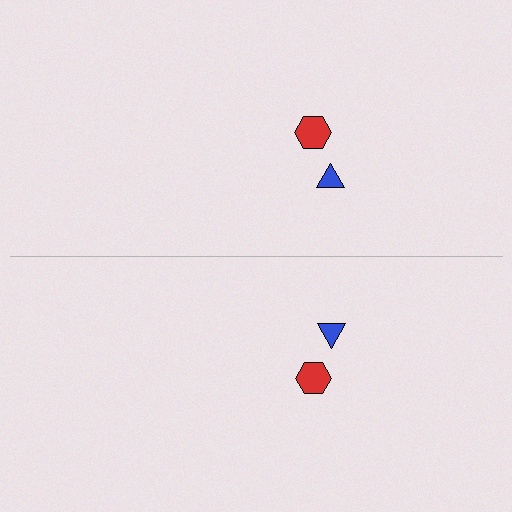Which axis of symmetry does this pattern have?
The pattern has a horizontal axis of symmetry running through the center of the image.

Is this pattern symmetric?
Yes, this pattern has bilateral (reflection) symmetry.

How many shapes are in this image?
There are 4 shapes in this image.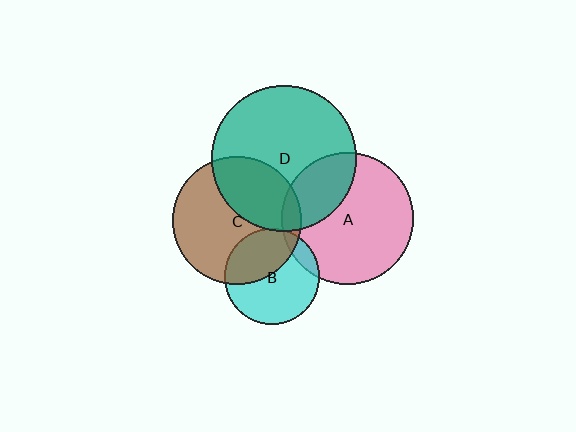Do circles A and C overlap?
Yes.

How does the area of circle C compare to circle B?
Approximately 1.8 times.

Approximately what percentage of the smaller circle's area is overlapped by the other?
Approximately 5%.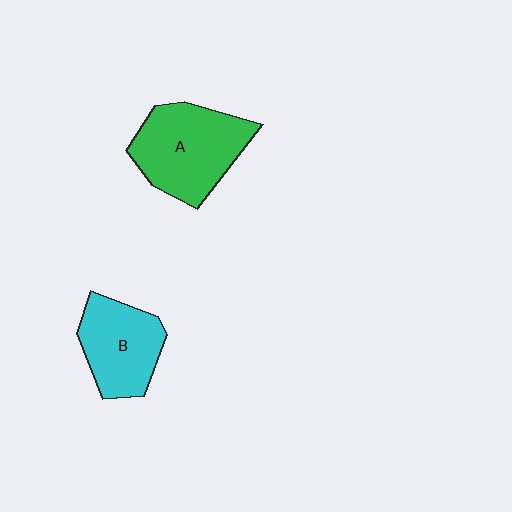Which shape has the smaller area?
Shape B (cyan).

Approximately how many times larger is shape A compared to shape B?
Approximately 1.3 times.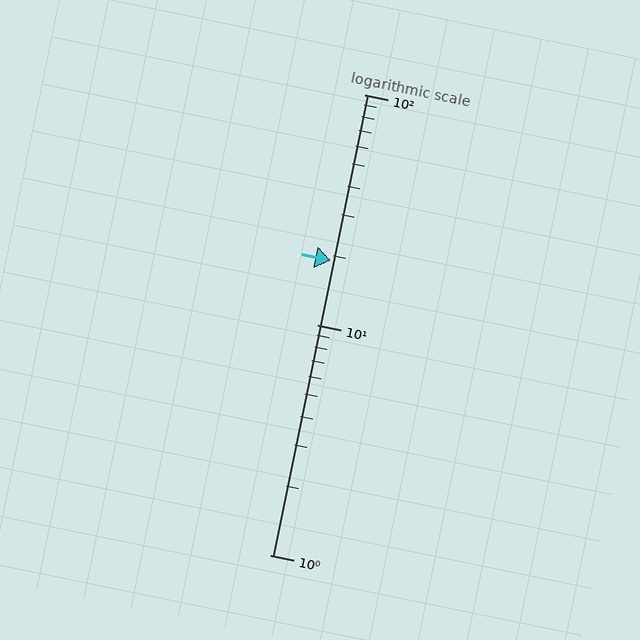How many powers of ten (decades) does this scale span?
The scale spans 2 decades, from 1 to 100.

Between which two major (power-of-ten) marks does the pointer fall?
The pointer is between 10 and 100.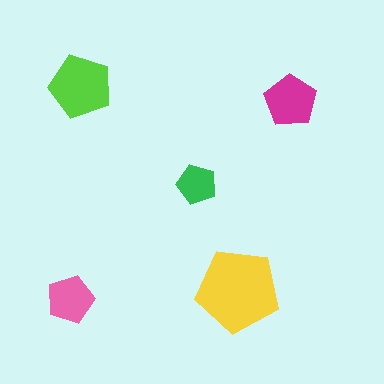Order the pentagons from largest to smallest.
the yellow one, the lime one, the magenta one, the pink one, the green one.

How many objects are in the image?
There are 5 objects in the image.